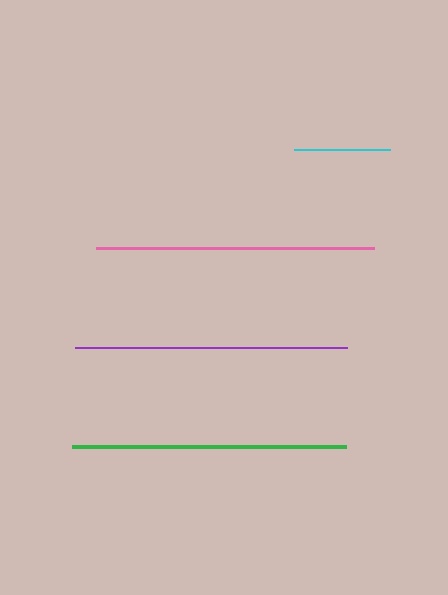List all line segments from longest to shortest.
From longest to shortest: pink, green, purple, cyan.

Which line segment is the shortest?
The cyan line is the shortest at approximately 95 pixels.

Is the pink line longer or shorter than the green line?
The pink line is longer than the green line.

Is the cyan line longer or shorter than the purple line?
The purple line is longer than the cyan line.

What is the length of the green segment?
The green segment is approximately 275 pixels long.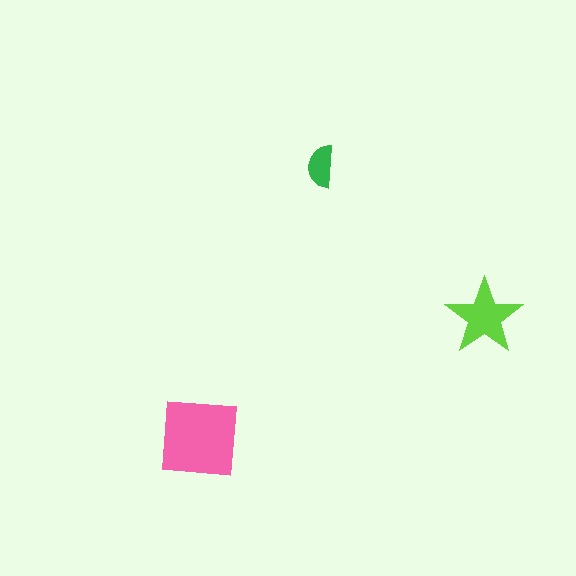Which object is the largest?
The pink square.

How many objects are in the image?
There are 3 objects in the image.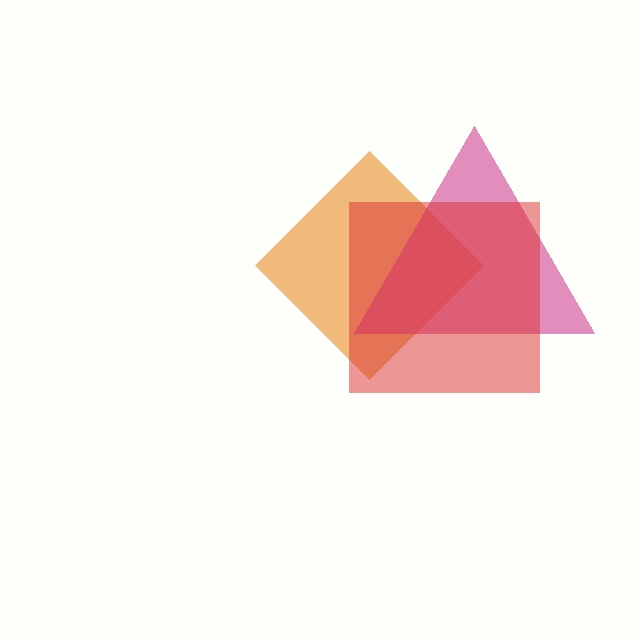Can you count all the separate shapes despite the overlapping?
Yes, there are 3 separate shapes.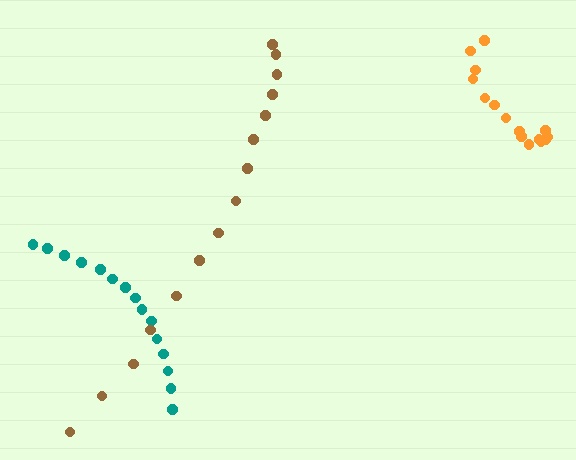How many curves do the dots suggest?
There are 3 distinct paths.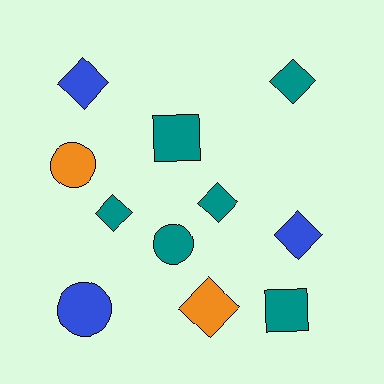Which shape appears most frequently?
Diamond, with 6 objects.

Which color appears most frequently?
Teal, with 6 objects.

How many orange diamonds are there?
There is 1 orange diamond.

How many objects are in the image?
There are 11 objects.